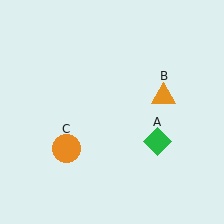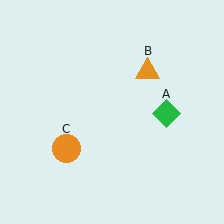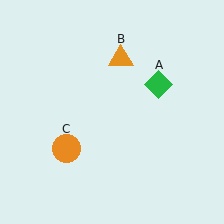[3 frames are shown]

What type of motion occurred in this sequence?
The green diamond (object A), orange triangle (object B) rotated counterclockwise around the center of the scene.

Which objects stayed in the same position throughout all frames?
Orange circle (object C) remained stationary.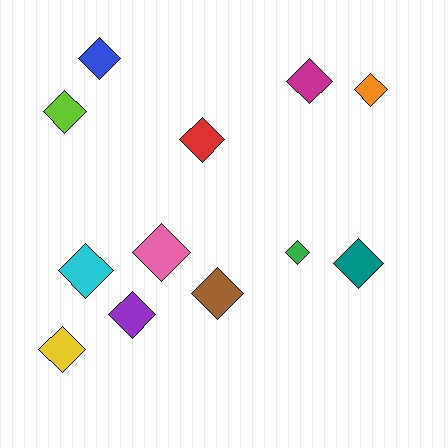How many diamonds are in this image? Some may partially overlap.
There are 12 diamonds.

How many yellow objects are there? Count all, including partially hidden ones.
There is 1 yellow object.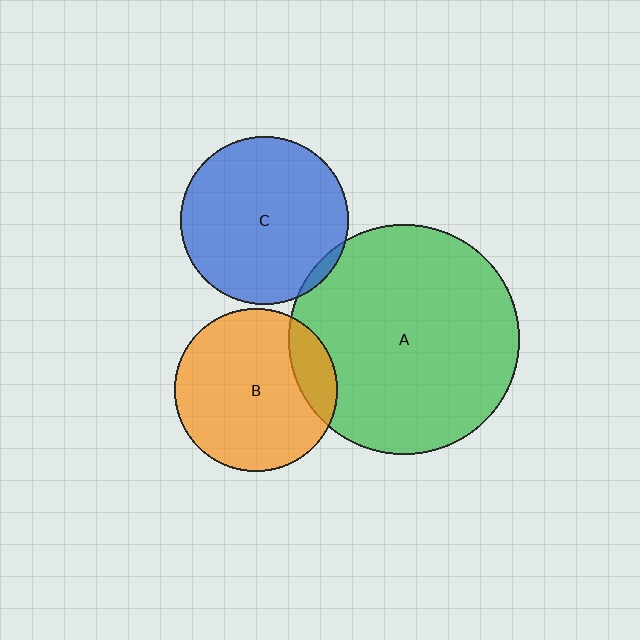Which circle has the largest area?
Circle A (green).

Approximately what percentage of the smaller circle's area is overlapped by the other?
Approximately 15%.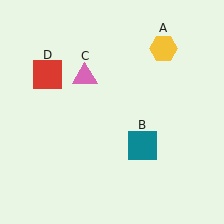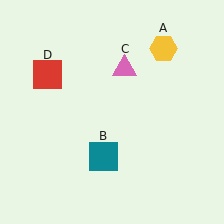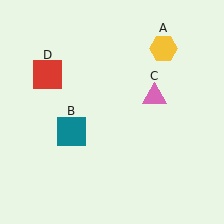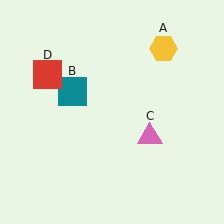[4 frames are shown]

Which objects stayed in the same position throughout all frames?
Yellow hexagon (object A) and red square (object D) remained stationary.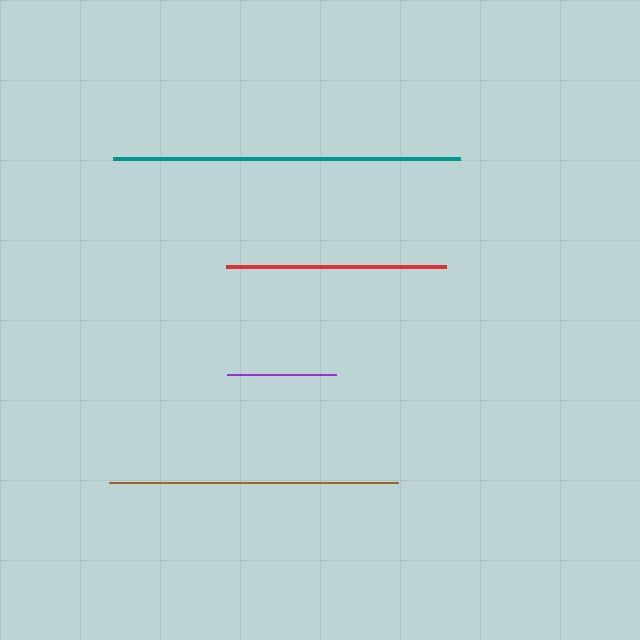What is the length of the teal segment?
The teal segment is approximately 347 pixels long.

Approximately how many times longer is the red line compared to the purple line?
The red line is approximately 2.0 times the length of the purple line.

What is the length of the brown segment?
The brown segment is approximately 289 pixels long.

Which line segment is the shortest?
The purple line is the shortest at approximately 110 pixels.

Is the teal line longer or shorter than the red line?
The teal line is longer than the red line.